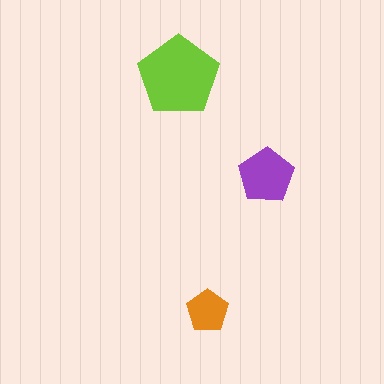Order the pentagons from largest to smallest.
the lime one, the purple one, the orange one.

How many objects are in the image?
There are 3 objects in the image.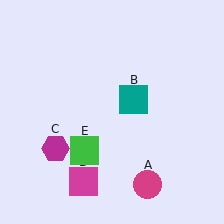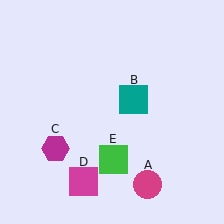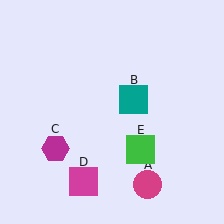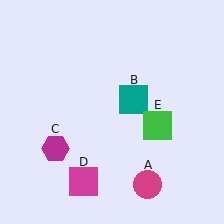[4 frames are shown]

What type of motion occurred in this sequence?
The green square (object E) rotated counterclockwise around the center of the scene.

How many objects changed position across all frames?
1 object changed position: green square (object E).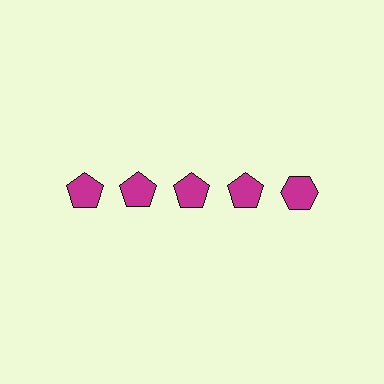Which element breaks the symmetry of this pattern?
The magenta hexagon in the top row, rightmost column breaks the symmetry. All other shapes are magenta pentagons.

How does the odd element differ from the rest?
It has a different shape: hexagon instead of pentagon.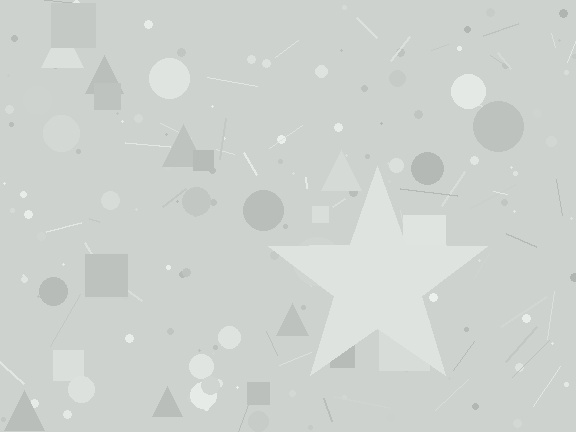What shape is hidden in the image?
A star is hidden in the image.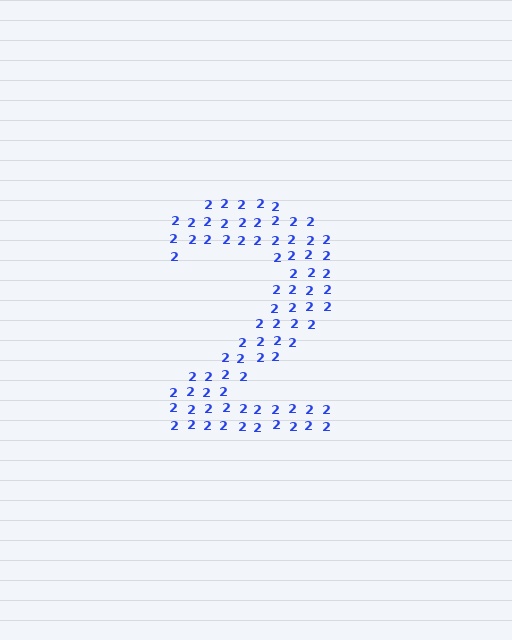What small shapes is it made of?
It is made of small digit 2's.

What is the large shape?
The large shape is the digit 2.